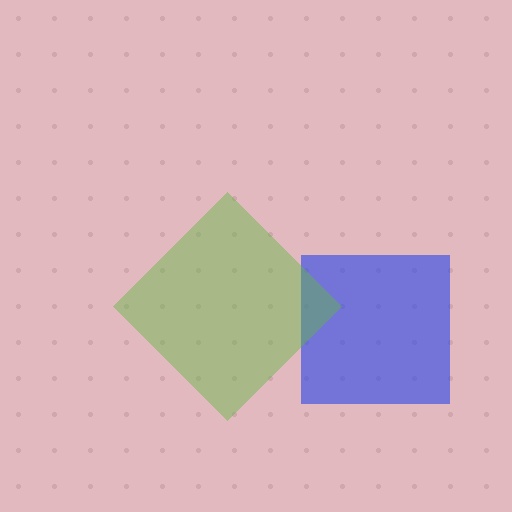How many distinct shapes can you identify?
There are 2 distinct shapes: a blue square, a lime diamond.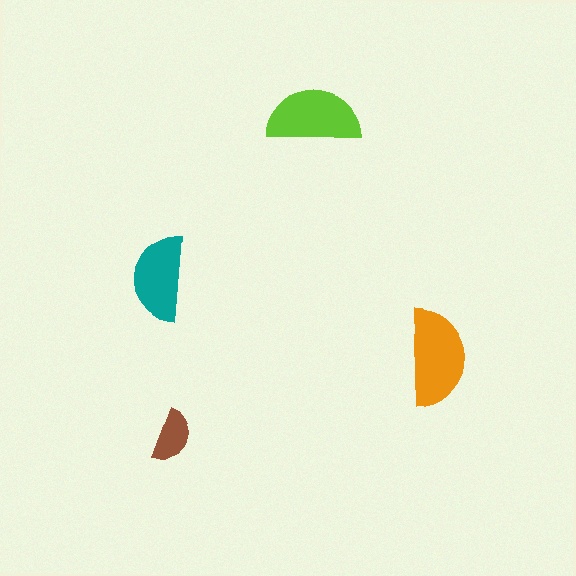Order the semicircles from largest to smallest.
the orange one, the lime one, the teal one, the brown one.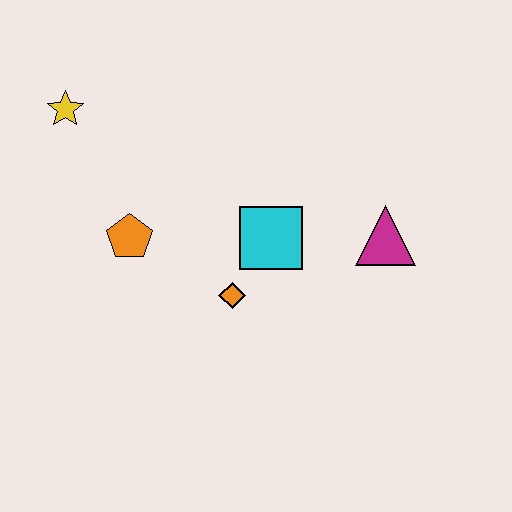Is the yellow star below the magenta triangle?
No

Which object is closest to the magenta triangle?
The cyan square is closest to the magenta triangle.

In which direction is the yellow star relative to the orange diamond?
The yellow star is above the orange diamond.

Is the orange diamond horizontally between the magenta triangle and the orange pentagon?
Yes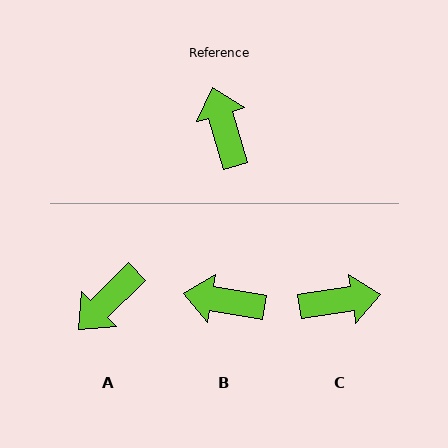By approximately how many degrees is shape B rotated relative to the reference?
Approximately 64 degrees counter-clockwise.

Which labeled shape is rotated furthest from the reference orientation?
A, about 118 degrees away.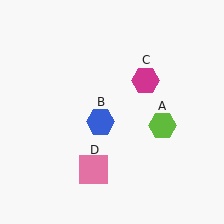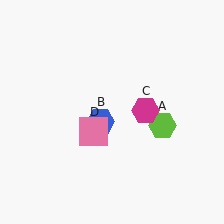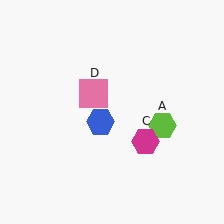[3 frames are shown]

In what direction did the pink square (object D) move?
The pink square (object D) moved up.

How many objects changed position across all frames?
2 objects changed position: magenta hexagon (object C), pink square (object D).